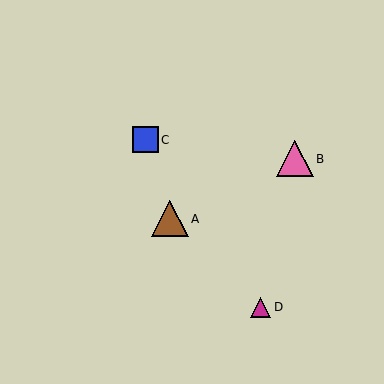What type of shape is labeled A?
Shape A is a brown triangle.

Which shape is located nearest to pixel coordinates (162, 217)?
The brown triangle (labeled A) at (170, 219) is nearest to that location.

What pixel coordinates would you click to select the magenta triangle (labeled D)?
Click at (261, 307) to select the magenta triangle D.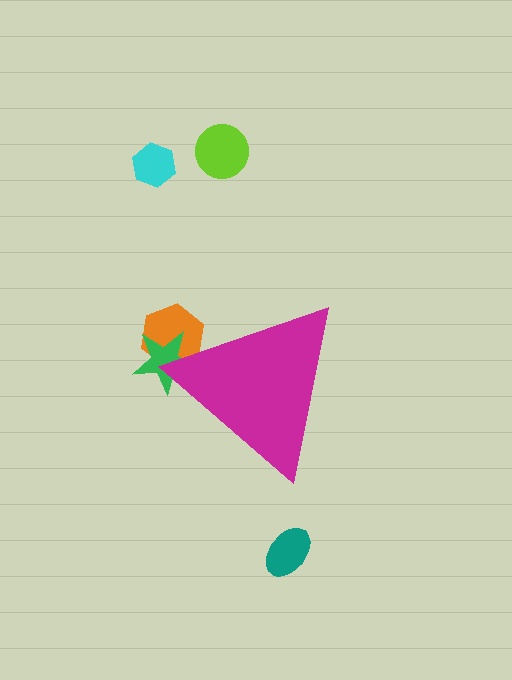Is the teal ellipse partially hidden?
No, the teal ellipse is fully visible.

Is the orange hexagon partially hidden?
Yes, the orange hexagon is partially hidden behind the magenta triangle.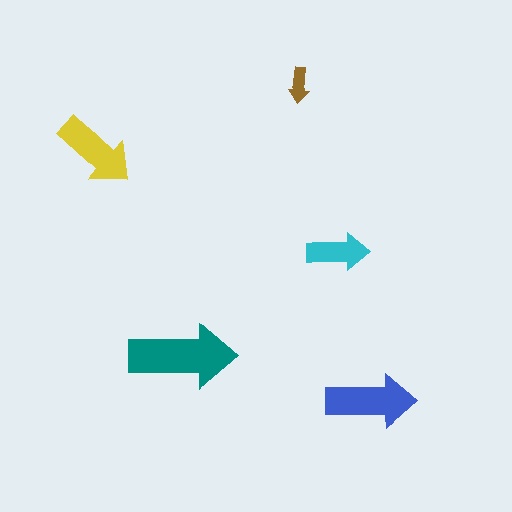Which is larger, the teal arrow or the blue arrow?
The teal one.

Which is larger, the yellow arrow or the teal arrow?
The teal one.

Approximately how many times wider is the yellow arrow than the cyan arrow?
About 1.5 times wider.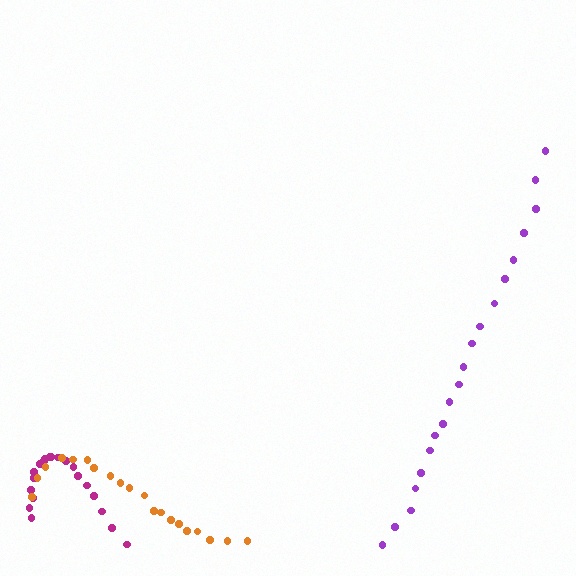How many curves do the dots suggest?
There are 3 distinct paths.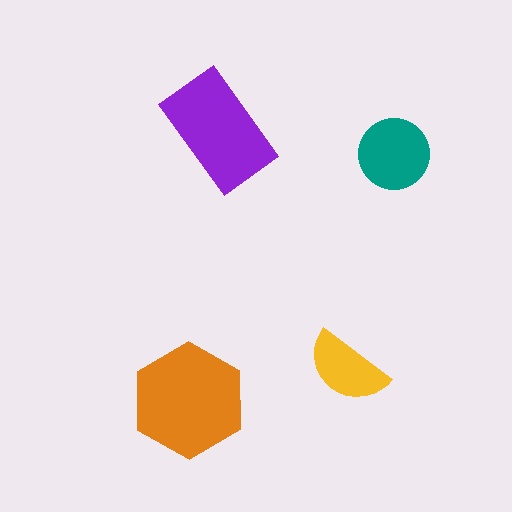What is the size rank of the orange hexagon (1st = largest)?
1st.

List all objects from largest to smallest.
The orange hexagon, the purple rectangle, the teal circle, the yellow semicircle.